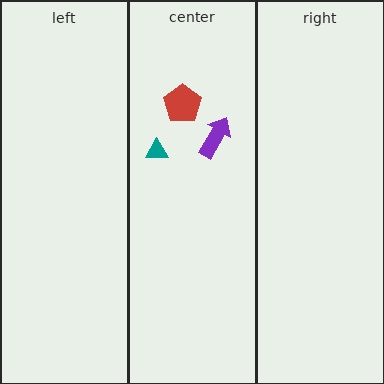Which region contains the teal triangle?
The center region.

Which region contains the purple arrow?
The center region.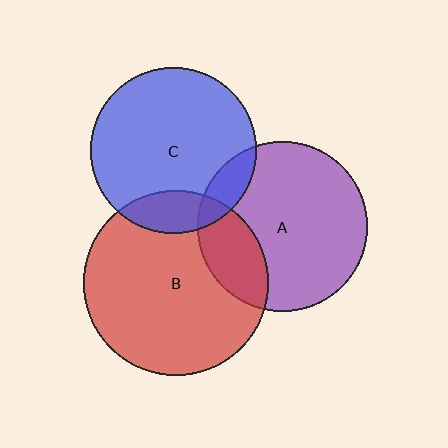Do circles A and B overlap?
Yes.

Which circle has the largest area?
Circle B (red).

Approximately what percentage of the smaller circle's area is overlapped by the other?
Approximately 25%.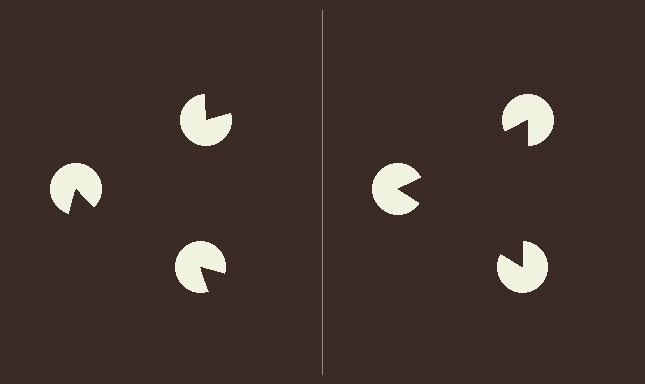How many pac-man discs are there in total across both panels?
6 — 3 on each side.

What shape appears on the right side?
An illusory triangle.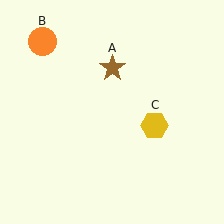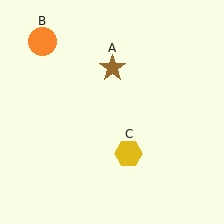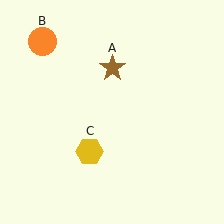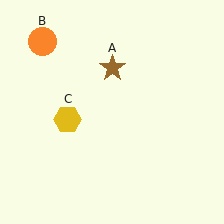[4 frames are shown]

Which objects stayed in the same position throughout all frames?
Brown star (object A) and orange circle (object B) remained stationary.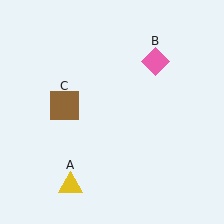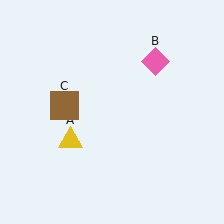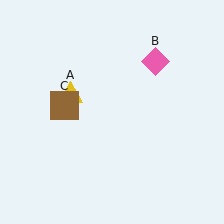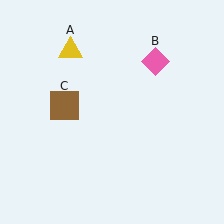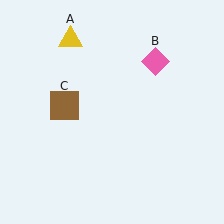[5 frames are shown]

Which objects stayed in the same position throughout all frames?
Pink diamond (object B) and brown square (object C) remained stationary.